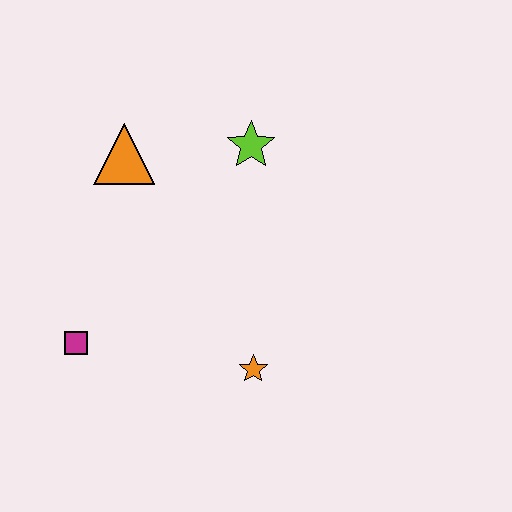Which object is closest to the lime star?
The orange triangle is closest to the lime star.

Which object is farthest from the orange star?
The orange triangle is farthest from the orange star.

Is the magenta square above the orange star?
Yes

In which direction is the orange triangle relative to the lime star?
The orange triangle is to the left of the lime star.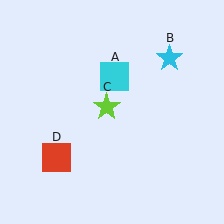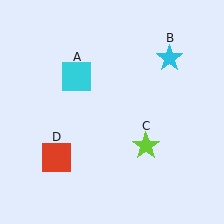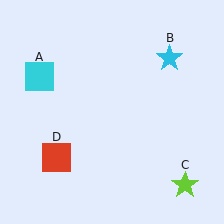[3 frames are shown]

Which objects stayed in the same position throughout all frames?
Cyan star (object B) and red square (object D) remained stationary.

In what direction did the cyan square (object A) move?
The cyan square (object A) moved left.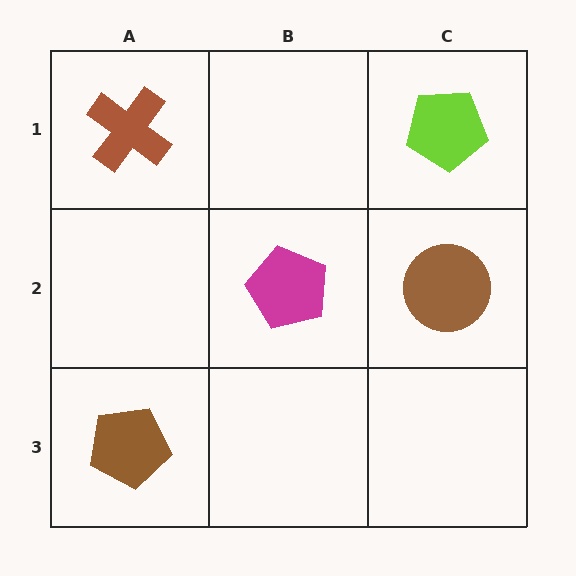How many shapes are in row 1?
2 shapes.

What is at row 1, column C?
A lime pentagon.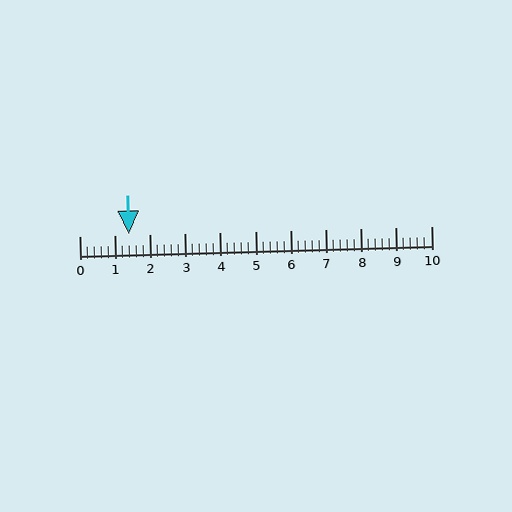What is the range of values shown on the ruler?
The ruler shows values from 0 to 10.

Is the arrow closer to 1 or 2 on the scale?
The arrow is closer to 1.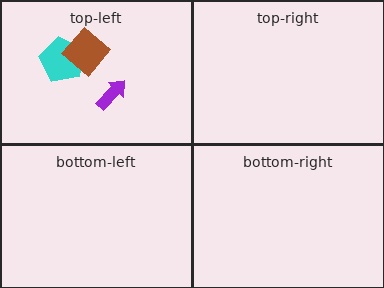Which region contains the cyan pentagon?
The top-left region.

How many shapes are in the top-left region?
3.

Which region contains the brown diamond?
The top-left region.